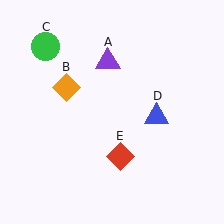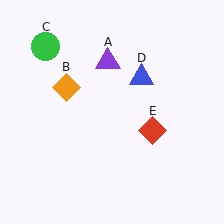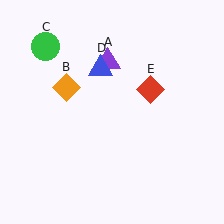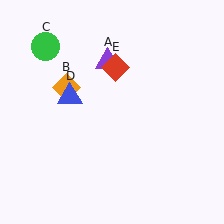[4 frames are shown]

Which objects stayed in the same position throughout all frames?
Purple triangle (object A) and orange diamond (object B) and green circle (object C) remained stationary.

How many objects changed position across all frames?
2 objects changed position: blue triangle (object D), red diamond (object E).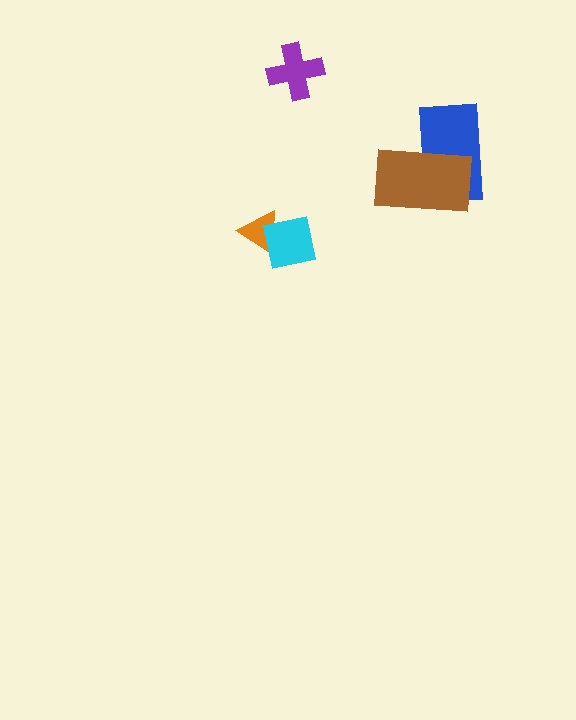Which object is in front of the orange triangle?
The cyan square is in front of the orange triangle.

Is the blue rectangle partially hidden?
Yes, it is partially covered by another shape.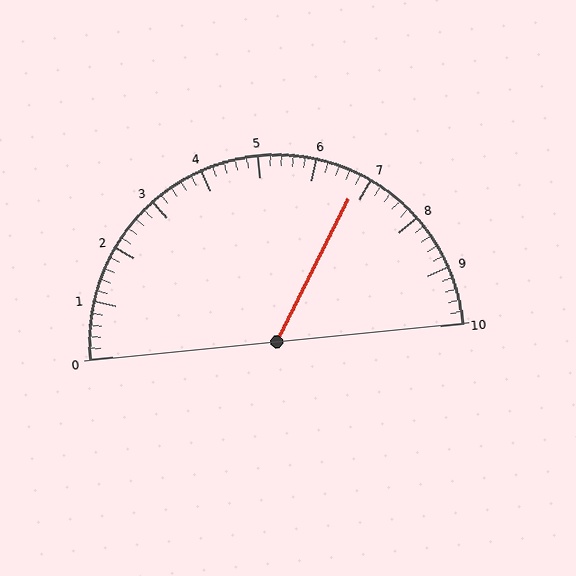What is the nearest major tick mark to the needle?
The nearest major tick mark is 7.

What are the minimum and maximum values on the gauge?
The gauge ranges from 0 to 10.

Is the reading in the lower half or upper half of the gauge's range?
The reading is in the upper half of the range (0 to 10).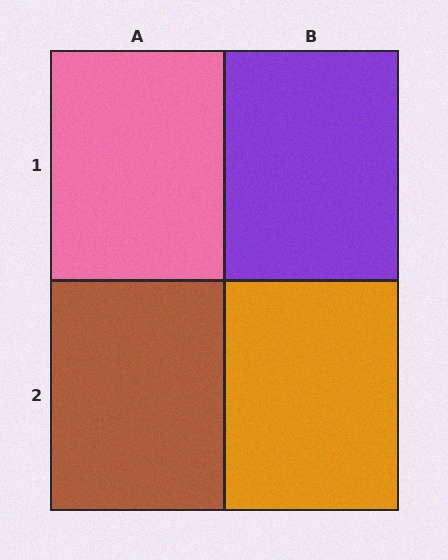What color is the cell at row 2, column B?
Orange.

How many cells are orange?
1 cell is orange.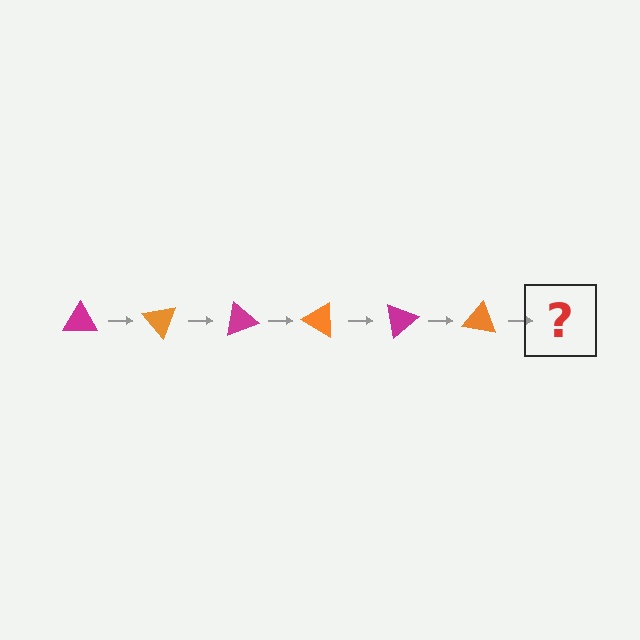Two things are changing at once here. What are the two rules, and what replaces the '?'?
The two rules are that it rotates 50 degrees each step and the color cycles through magenta and orange. The '?' should be a magenta triangle, rotated 300 degrees from the start.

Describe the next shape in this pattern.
It should be a magenta triangle, rotated 300 degrees from the start.